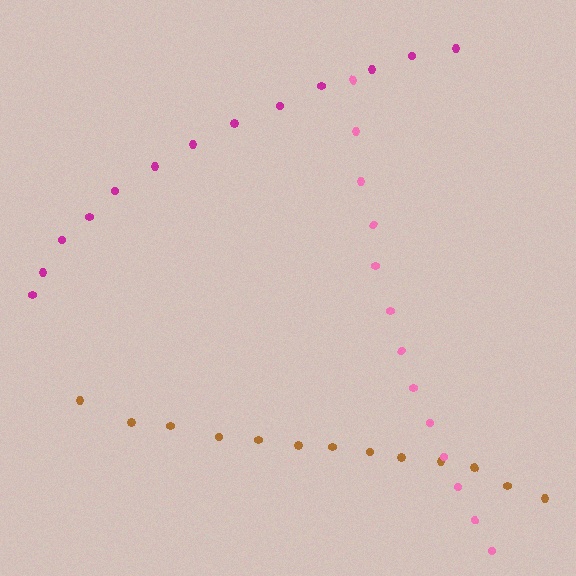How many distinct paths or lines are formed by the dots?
There are 3 distinct paths.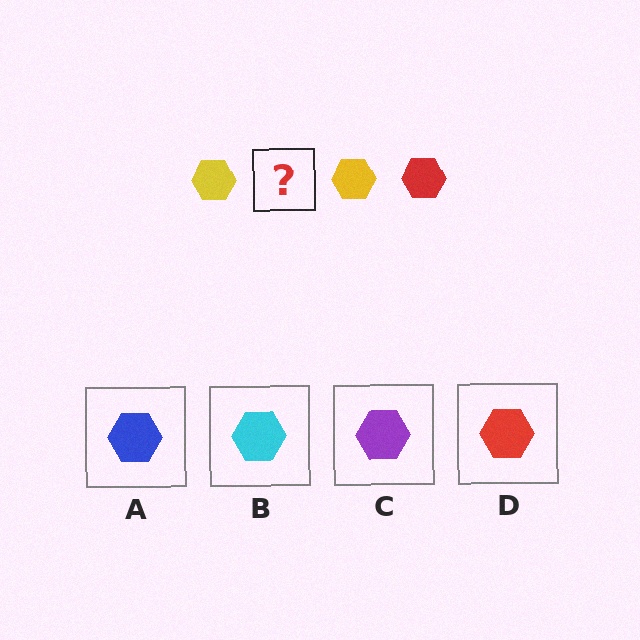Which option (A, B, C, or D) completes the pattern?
D.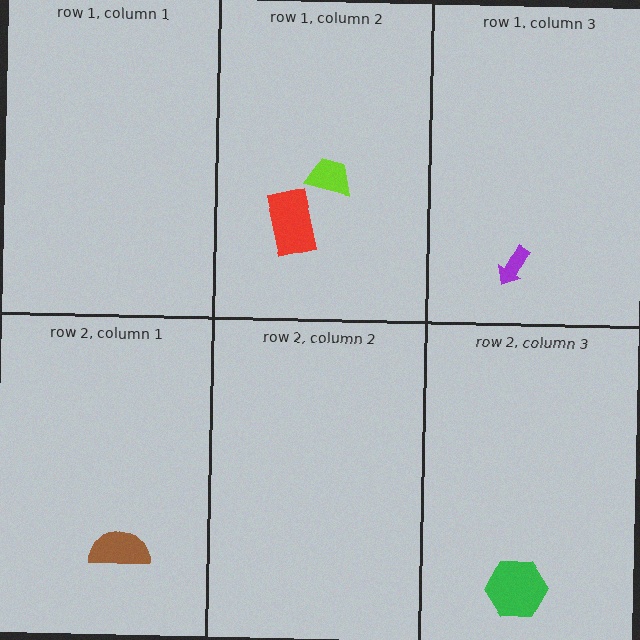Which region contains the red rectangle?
The row 1, column 2 region.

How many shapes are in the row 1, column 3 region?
1.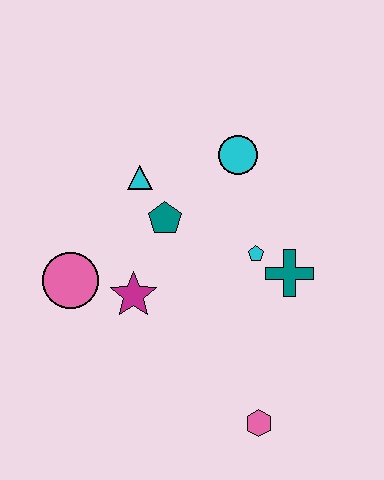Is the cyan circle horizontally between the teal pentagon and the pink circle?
No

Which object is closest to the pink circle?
The magenta star is closest to the pink circle.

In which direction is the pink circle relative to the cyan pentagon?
The pink circle is to the left of the cyan pentagon.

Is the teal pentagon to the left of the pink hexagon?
Yes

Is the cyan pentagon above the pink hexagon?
Yes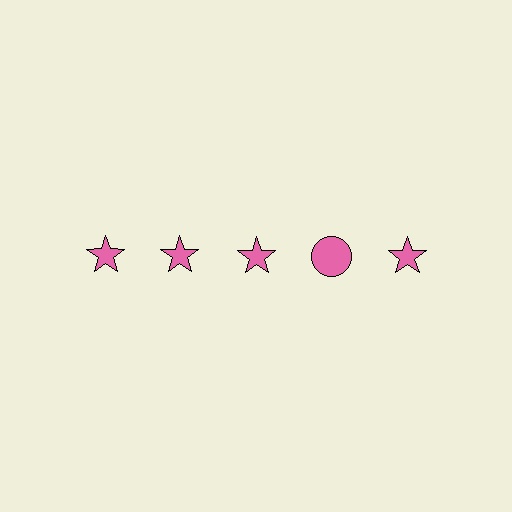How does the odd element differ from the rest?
It has a different shape: circle instead of star.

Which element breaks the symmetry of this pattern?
The pink circle in the top row, second from right column breaks the symmetry. All other shapes are pink stars.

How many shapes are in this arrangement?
There are 5 shapes arranged in a grid pattern.